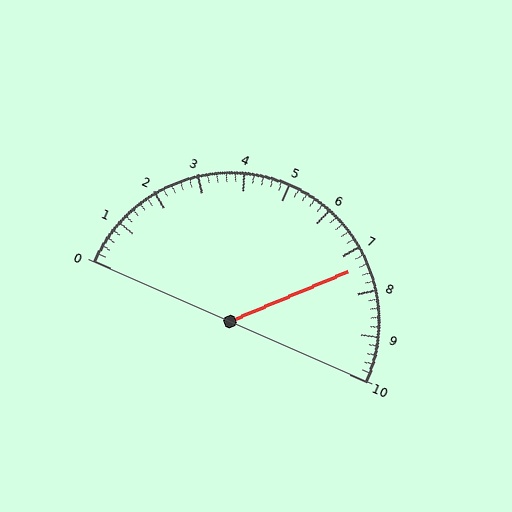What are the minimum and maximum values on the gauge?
The gauge ranges from 0 to 10.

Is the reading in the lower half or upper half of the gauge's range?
The reading is in the upper half of the range (0 to 10).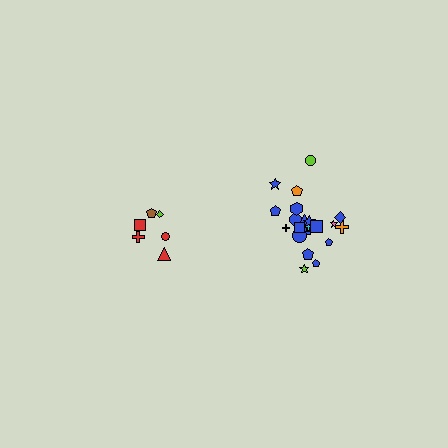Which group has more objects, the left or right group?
The right group.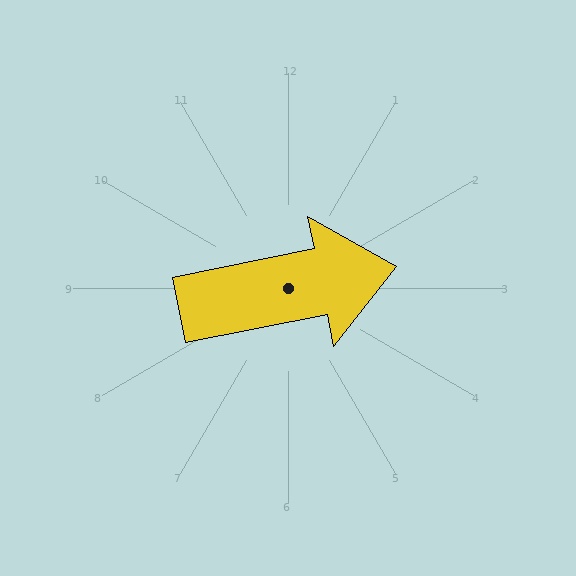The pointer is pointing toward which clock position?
Roughly 3 o'clock.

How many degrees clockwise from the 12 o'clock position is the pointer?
Approximately 79 degrees.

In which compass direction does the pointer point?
East.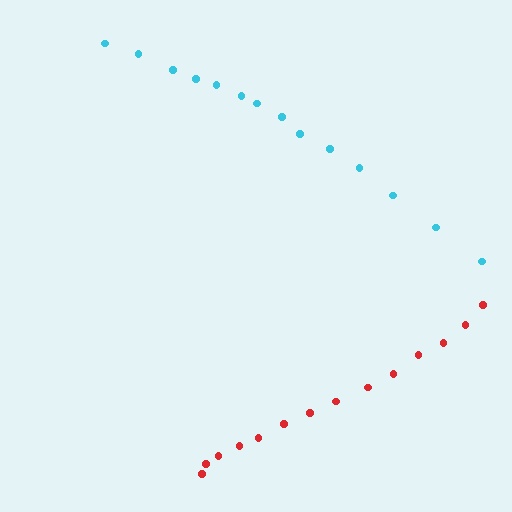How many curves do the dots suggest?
There are 2 distinct paths.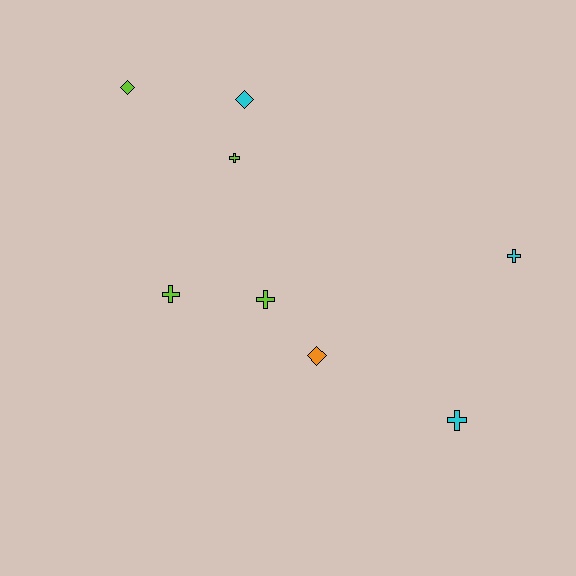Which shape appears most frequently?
Cross, with 5 objects.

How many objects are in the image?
There are 8 objects.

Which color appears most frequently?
Lime, with 4 objects.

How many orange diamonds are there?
There is 1 orange diamond.